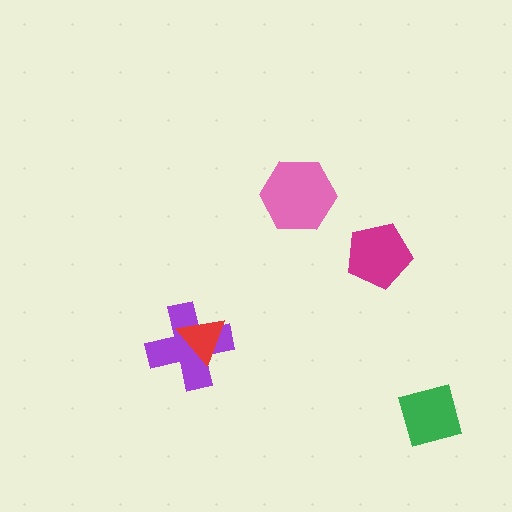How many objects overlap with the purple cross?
1 object overlaps with the purple cross.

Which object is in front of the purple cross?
The red triangle is in front of the purple cross.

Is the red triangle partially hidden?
No, no other shape covers it.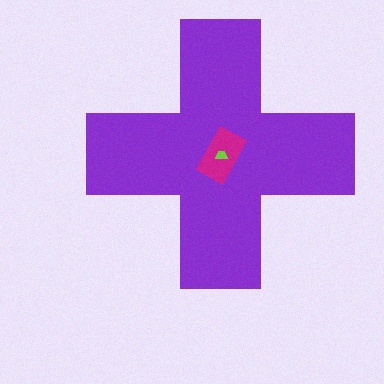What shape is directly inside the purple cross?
The magenta rectangle.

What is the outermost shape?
The purple cross.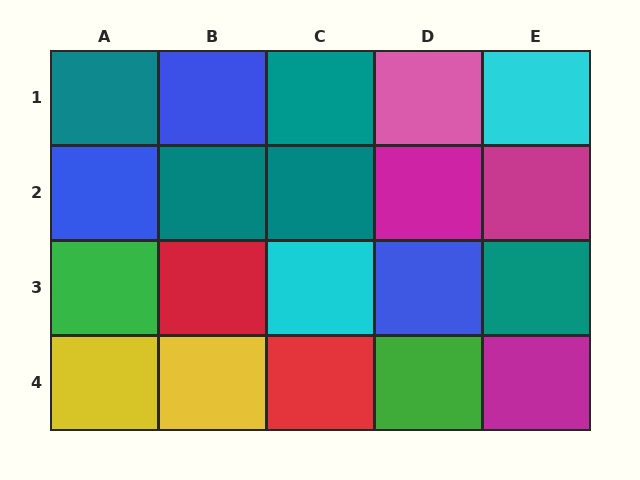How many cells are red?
2 cells are red.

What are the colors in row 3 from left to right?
Green, red, cyan, blue, teal.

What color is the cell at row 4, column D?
Green.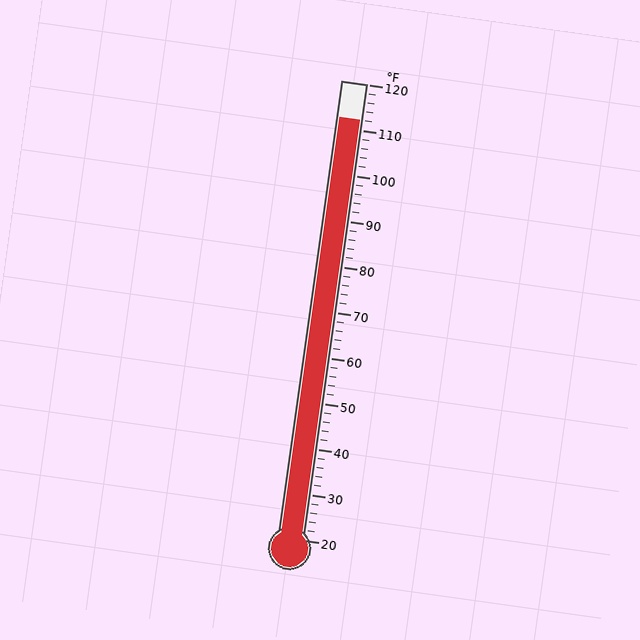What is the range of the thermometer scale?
The thermometer scale ranges from 20°F to 120°F.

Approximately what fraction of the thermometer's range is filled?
The thermometer is filled to approximately 90% of its range.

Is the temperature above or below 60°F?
The temperature is above 60°F.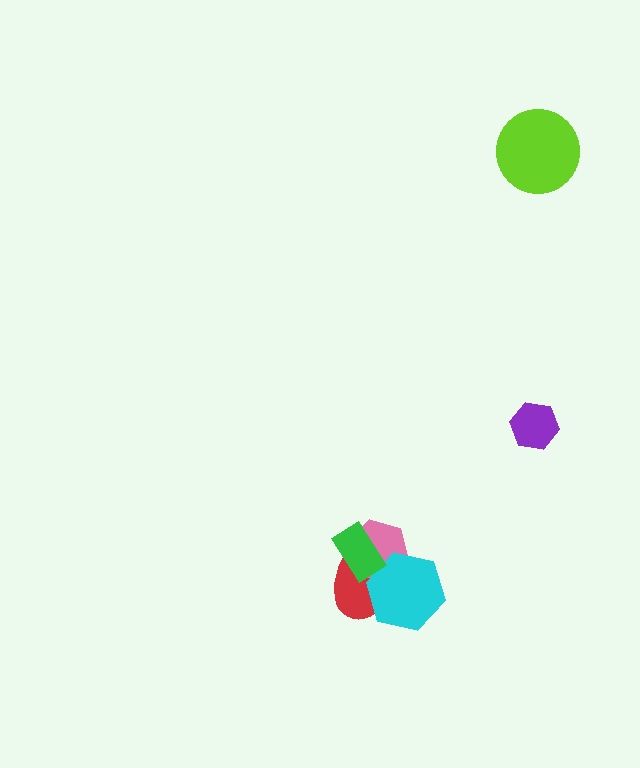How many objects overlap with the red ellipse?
3 objects overlap with the red ellipse.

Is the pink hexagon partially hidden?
Yes, it is partially covered by another shape.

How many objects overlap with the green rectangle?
2 objects overlap with the green rectangle.